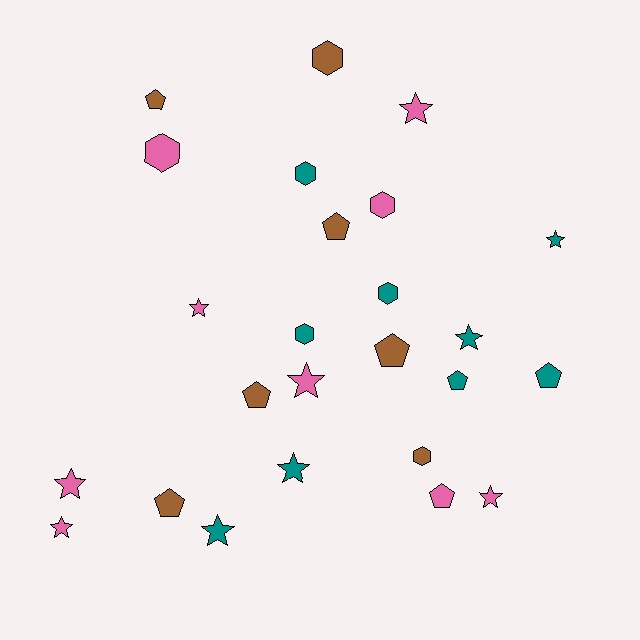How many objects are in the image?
There are 25 objects.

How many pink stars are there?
There are 6 pink stars.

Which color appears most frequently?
Pink, with 9 objects.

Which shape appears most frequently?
Star, with 10 objects.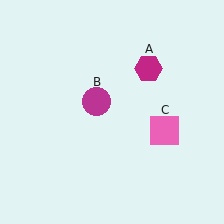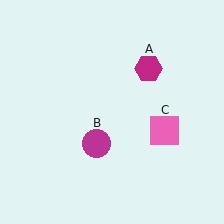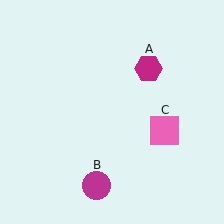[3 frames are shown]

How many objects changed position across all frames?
1 object changed position: magenta circle (object B).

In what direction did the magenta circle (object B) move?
The magenta circle (object B) moved down.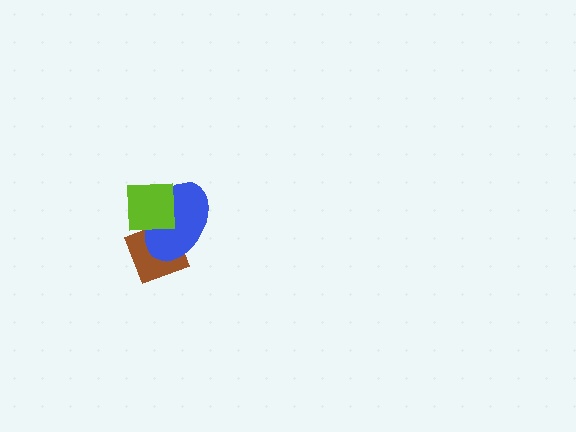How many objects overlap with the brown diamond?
2 objects overlap with the brown diamond.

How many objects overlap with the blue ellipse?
2 objects overlap with the blue ellipse.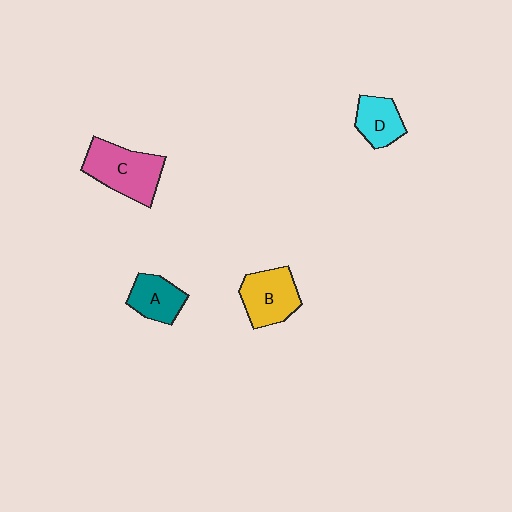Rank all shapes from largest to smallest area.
From largest to smallest: C (pink), B (yellow), A (teal), D (cyan).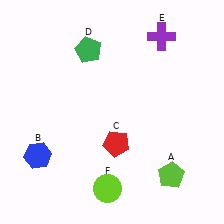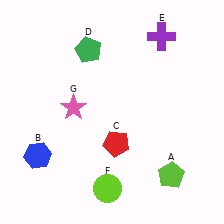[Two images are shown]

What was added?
A pink star (G) was added in Image 2.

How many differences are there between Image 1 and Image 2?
There is 1 difference between the two images.